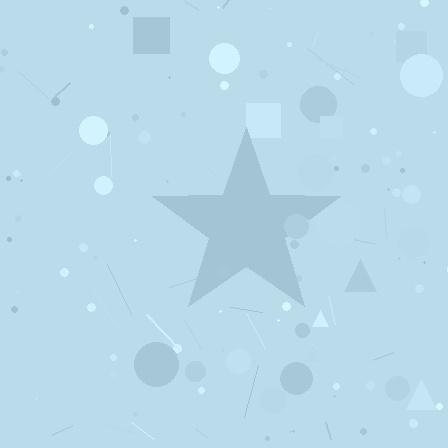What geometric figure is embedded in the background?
A star is embedded in the background.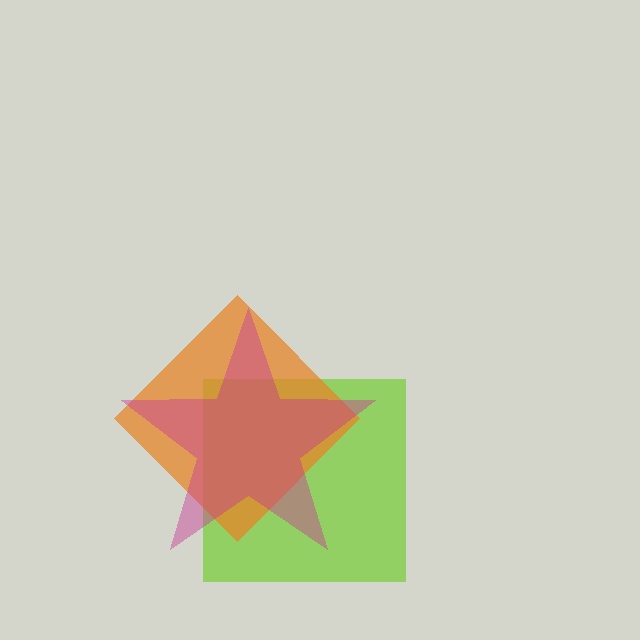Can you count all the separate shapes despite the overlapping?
Yes, there are 3 separate shapes.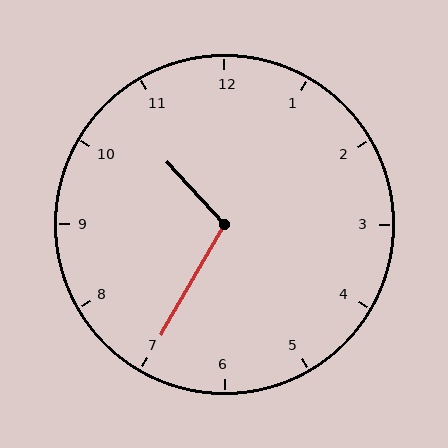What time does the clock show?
10:35.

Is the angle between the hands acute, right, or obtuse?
It is obtuse.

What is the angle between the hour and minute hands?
Approximately 108 degrees.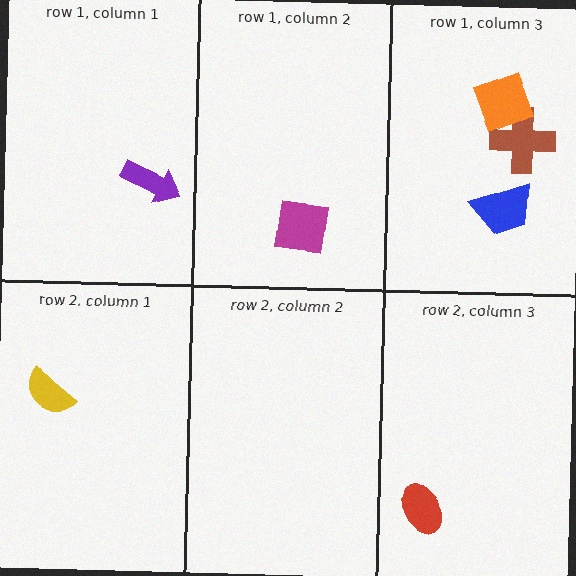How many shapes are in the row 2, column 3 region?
1.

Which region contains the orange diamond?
The row 1, column 3 region.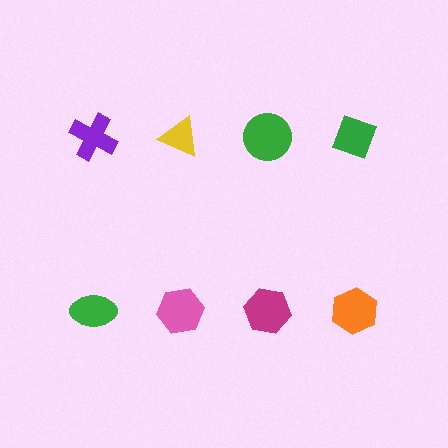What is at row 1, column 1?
A purple cross.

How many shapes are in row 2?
4 shapes.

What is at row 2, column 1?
A green ellipse.